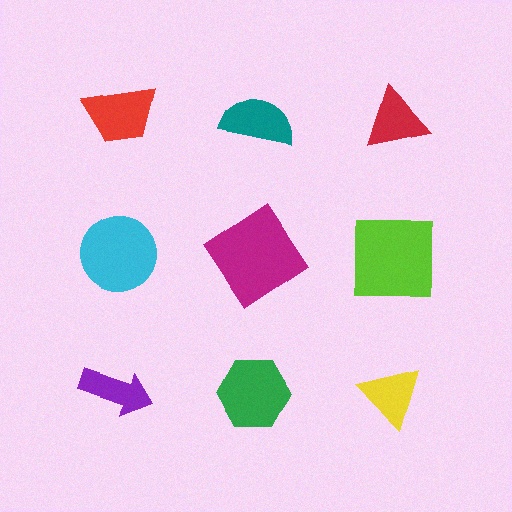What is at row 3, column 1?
A purple arrow.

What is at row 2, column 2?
A magenta diamond.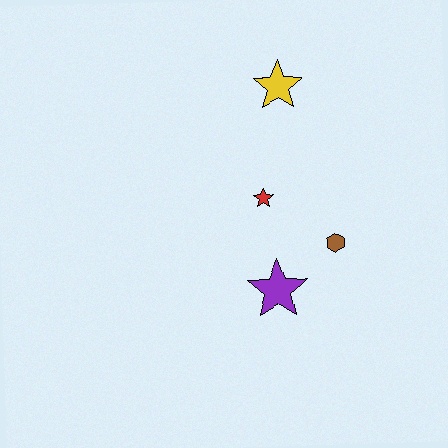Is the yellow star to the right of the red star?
Yes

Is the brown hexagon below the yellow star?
Yes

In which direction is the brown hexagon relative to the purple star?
The brown hexagon is to the right of the purple star.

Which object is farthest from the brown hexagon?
The yellow star is farthest from the brown hexagon.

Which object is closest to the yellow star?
The red star is closest to the yellow star.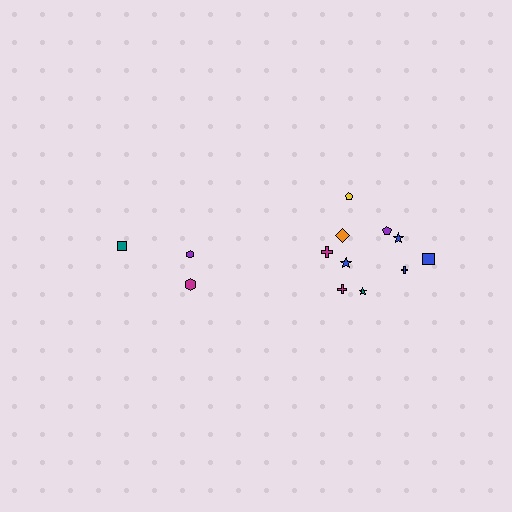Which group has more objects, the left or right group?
The right group.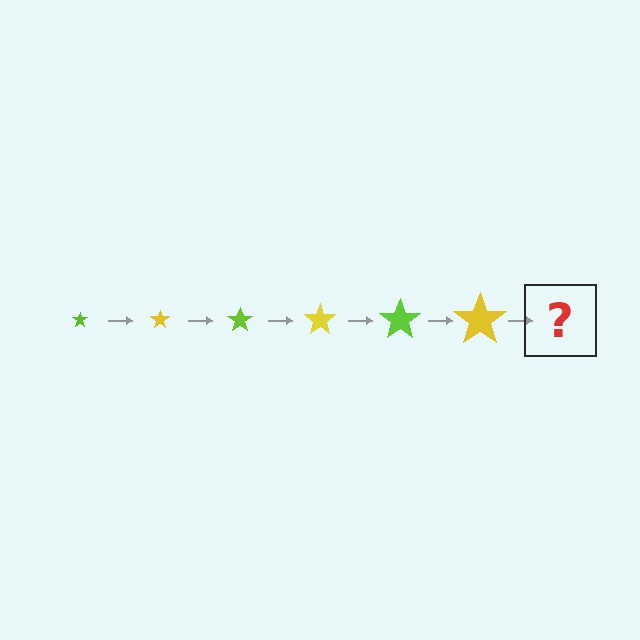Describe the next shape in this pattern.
It should be a lime star, larger than the previous one.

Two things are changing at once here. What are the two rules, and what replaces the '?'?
The two rules are that the star grows larger each step and the color cycles through lime and yellow. The '?' should be a lime star, larger than the previous one.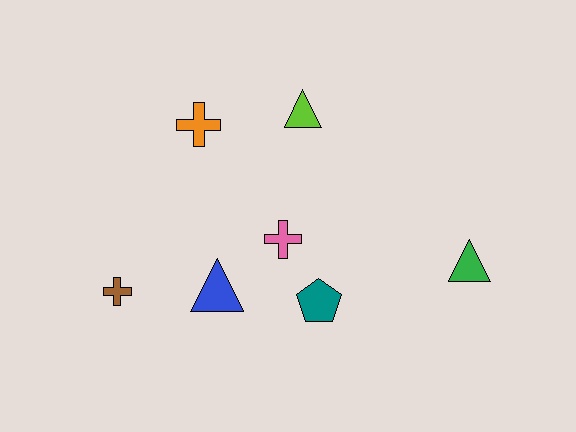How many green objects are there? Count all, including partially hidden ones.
There is 1 green object.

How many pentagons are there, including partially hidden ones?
There is 1 pentagon.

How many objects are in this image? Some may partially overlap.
There are 7 objects.